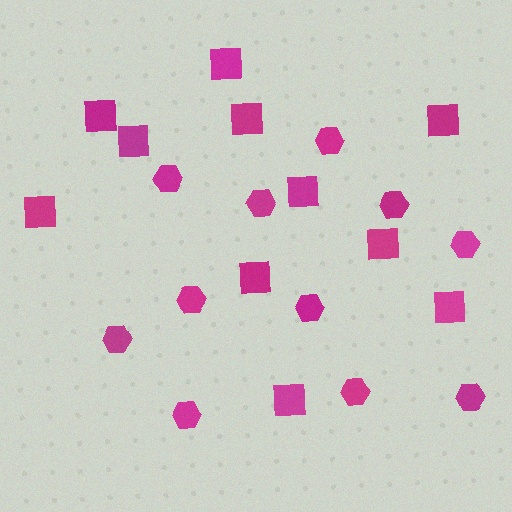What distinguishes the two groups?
There are 2 groups: one group of squares (11) and one group of hexagons (11).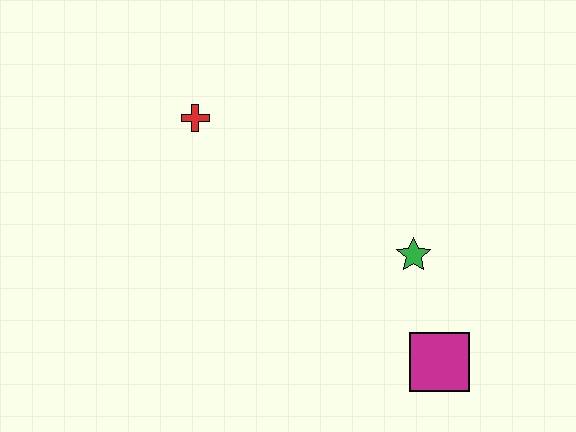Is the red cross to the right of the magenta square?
No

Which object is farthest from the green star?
The red cross is farthest from the green star.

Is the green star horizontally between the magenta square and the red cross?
Yes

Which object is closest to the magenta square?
The green star is closest to the magenta square.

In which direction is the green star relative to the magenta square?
The green star is above the magenta square.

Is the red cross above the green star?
Yes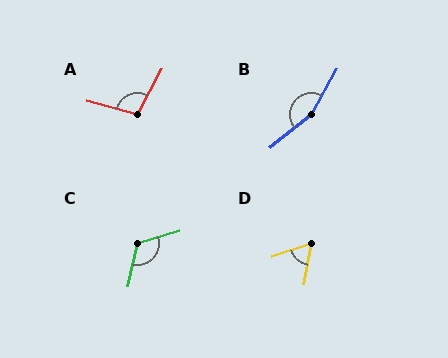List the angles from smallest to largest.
D (60°), A (102°), C (120°), B (158°).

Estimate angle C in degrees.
Approximately 120 degrees.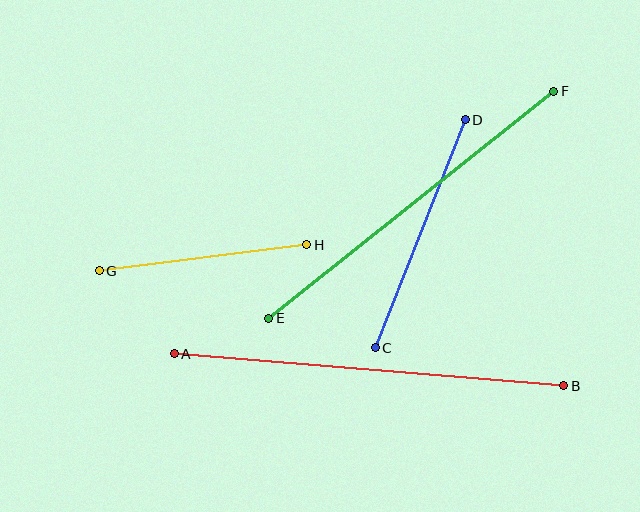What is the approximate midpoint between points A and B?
The midpoint is at approximately (369, 370) pixels.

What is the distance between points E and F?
The distance is approximately 364 pixels.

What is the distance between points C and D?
The distance is approximately 245 pixels.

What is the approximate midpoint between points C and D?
The midpoint is at approximately (420, 234) pixels.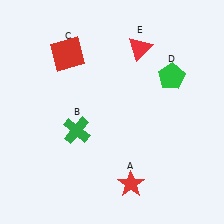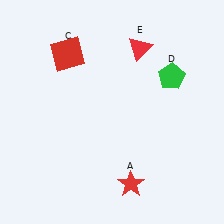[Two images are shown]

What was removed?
The green cross (B) was removed in Image 2.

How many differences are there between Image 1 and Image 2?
There is 1 difference between the two images.